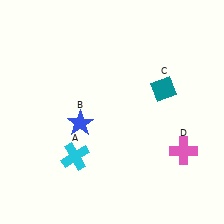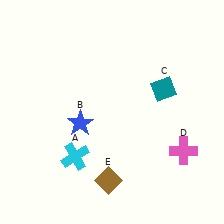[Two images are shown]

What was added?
A brown diamond (E) was added in Image 2.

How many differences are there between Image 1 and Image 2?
There is 1 difference between the two images.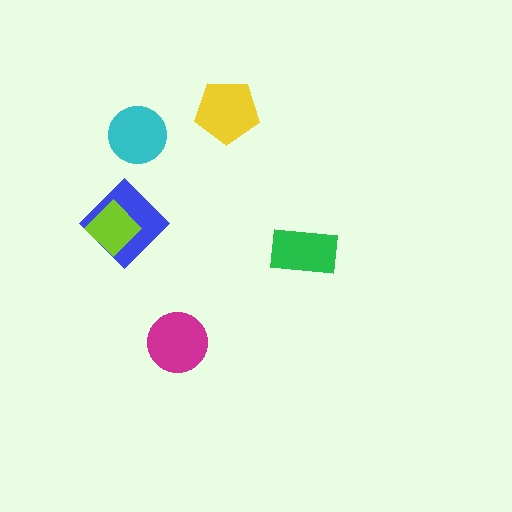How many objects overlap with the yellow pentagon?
0 objects overlap with the yellow pentagon.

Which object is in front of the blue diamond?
The lime diamond is in front of the blue diamond.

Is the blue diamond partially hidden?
Yes, it is partially covered by another shape.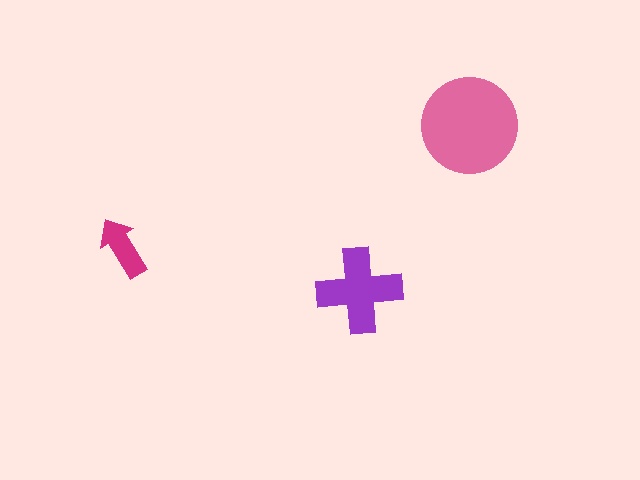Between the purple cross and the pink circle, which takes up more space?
The pink circle.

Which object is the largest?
The pink circle.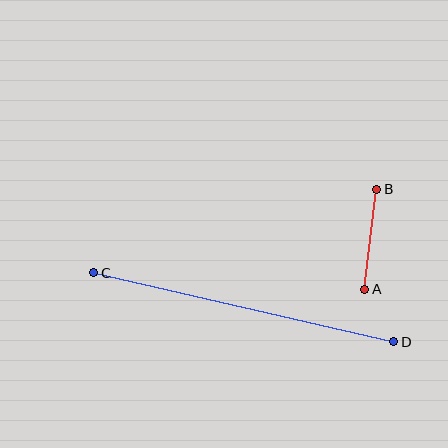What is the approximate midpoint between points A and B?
The midpoint is at approximately (371, 239) pixels.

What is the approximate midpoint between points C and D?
The midpoint is at approximately (244, 307) pixels.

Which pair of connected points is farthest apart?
Points C and D are farthest apart.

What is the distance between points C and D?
The distance is approximately 308 pixels.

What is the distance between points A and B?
The distance is approximately 101 pixels.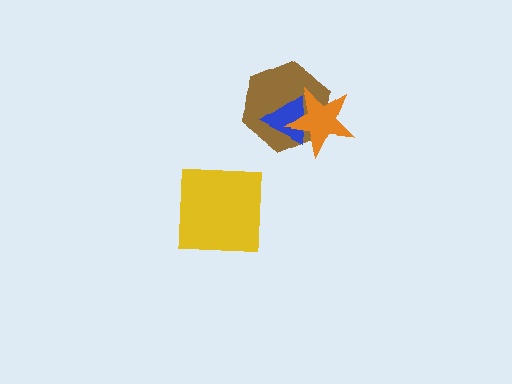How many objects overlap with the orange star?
2 objects overlap with the orange star.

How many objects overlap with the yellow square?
0 objects overlap with the yellow square.